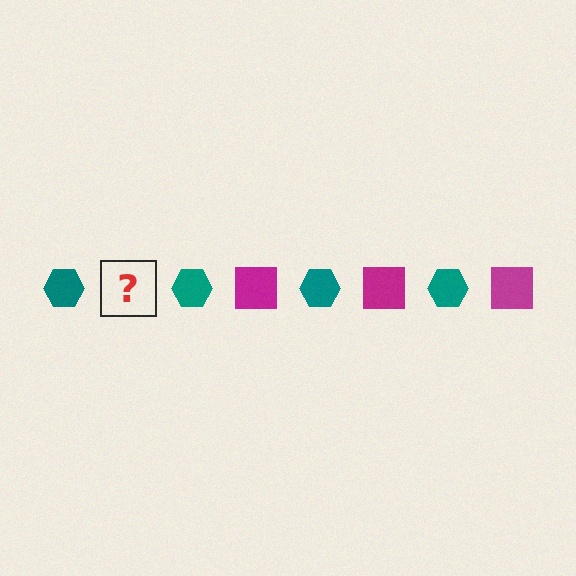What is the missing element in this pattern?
The missing element is a magenta square.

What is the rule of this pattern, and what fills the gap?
The rule is that the pattern alternates between teal hexagon and magenta square. The gap should be filled with a magenta square.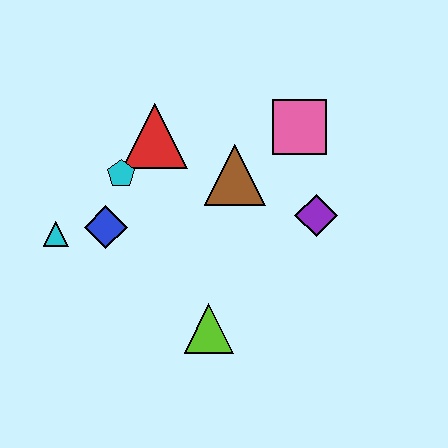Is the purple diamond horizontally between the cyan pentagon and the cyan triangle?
No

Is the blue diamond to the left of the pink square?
Yes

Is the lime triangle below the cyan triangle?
Yes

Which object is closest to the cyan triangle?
The blue diamond is closest to the cyan triangle.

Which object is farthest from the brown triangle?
The cyan triangle is farthest from the brown triangle.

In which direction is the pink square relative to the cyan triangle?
The pink square is to the right of the cyan triangle.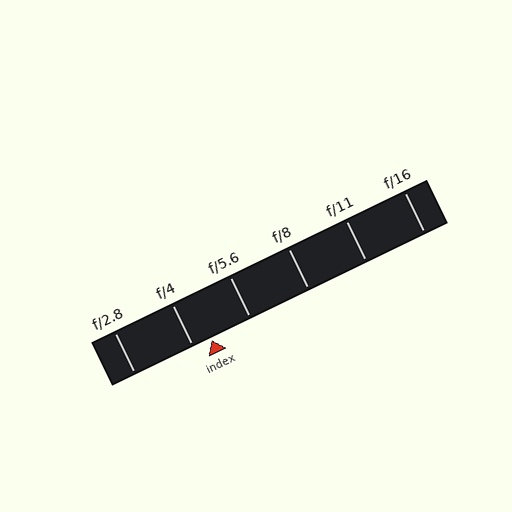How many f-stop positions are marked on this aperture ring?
There are 6 f-stop positions marked.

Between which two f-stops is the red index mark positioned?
The index mark is between f/4 and f/5.6.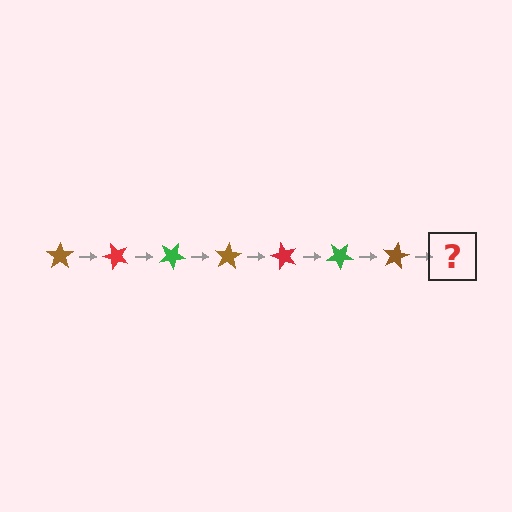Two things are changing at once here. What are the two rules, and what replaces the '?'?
The two rules are that it rotates 50 degrees each step and the color cycles through brown, red, and green. The '?' should be a red star, rotated 350 degrees from the start.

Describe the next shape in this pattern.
It should be a red star, rotated 350 degrees from the start.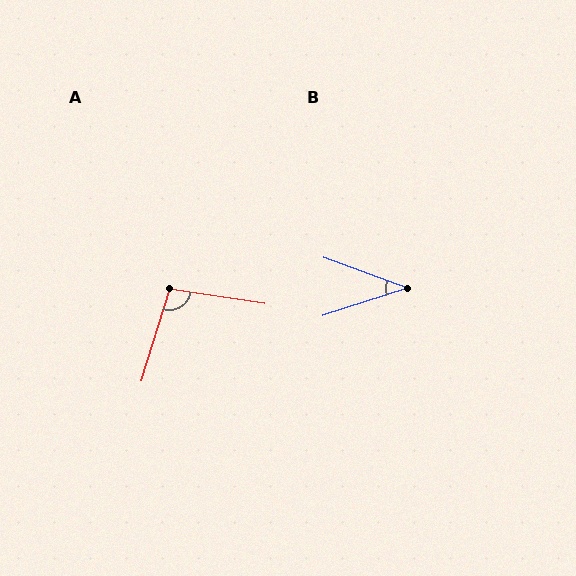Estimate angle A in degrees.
Approximately 99 degrees.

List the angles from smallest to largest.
B (38°), A (99°).